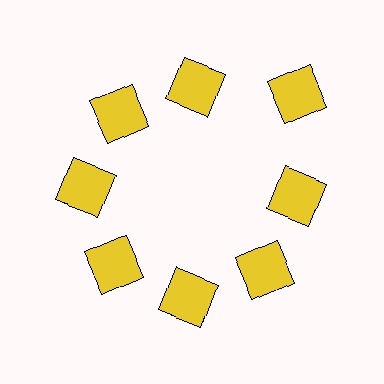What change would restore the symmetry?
The symmetry would be restored by moving it inward, back onto the ring so that all 8 squares sit at equal angles and equal distance from the center.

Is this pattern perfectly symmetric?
No. The 8 yellow squares are arranged in a ring, but one element near the 2 o'clock position is pushed outward from the center, breaking the 8-fold rotational symmetry.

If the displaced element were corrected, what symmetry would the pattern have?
It would have 8-fold rotational symmetry — the pattern would map onto itself every 45 degrees.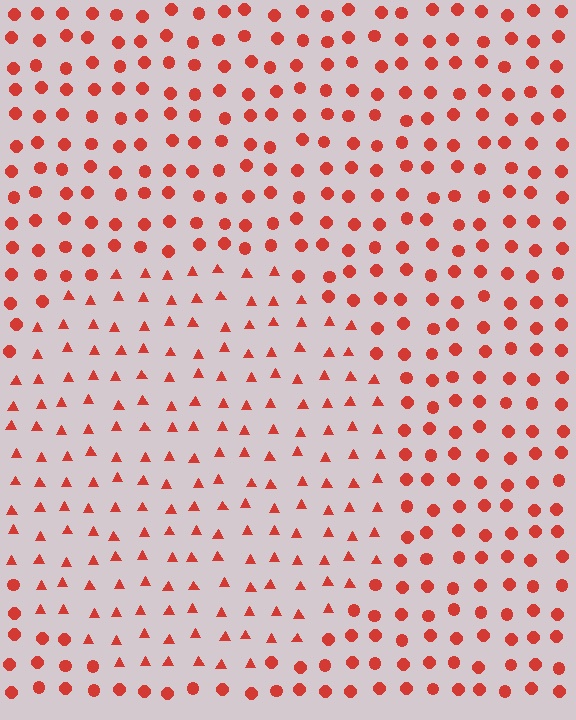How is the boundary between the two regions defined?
The boundary is defined by a change in element shape: triangles inside vs. circles outside. All elements share the same color and spacing.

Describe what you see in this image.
The image is filled with small red elements arranged in a uniform grid. A circle-shaped region contains triangles, while the surrounding area contains circles. The boundary is defined purely by the change in element shape.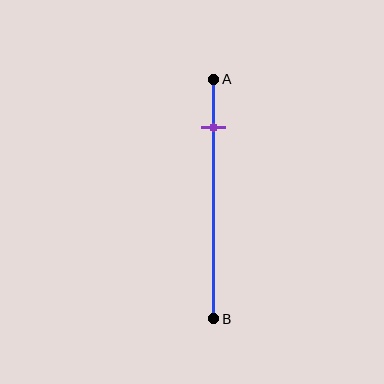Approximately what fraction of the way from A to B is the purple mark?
The purple mark is approximately 20% of the way from A to B.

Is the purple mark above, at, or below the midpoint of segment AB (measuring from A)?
The purple mark is above the midpoint of segment AB.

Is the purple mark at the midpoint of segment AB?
No, the mark is at about 20% from A, not at the 50% midpoint.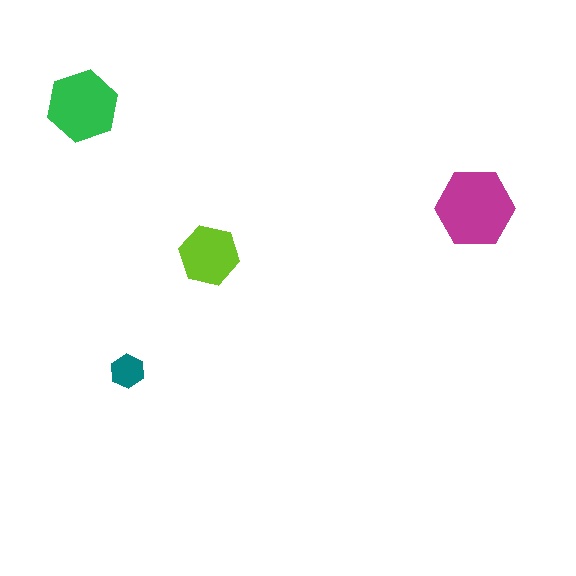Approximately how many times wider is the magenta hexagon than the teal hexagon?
About 2.5 times wider.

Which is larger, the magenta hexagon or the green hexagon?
The magenta one.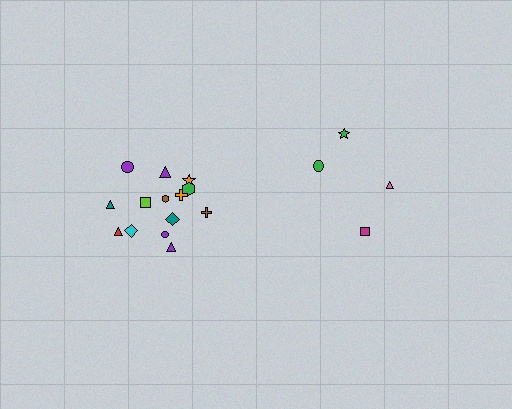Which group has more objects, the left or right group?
The left group.